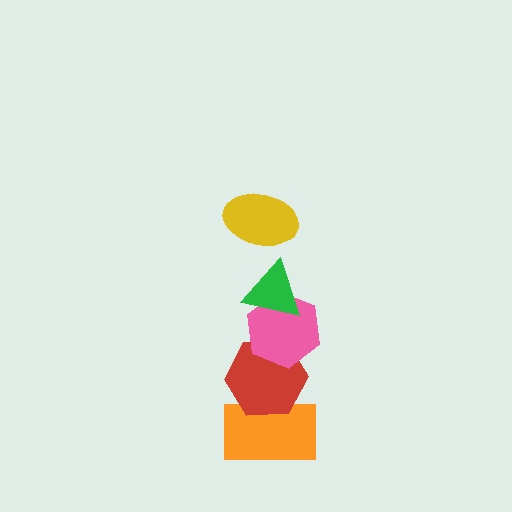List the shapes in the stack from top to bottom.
From top to bottom: the yellow ellipse, the green triangle, the pink hexagon, the red hexagon, the orange rectangle.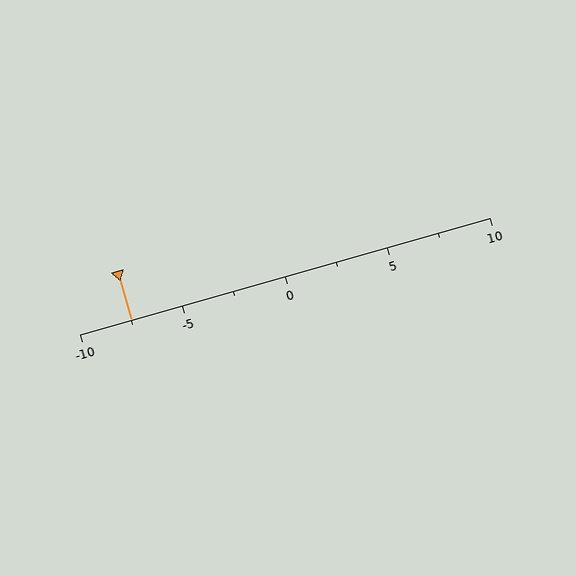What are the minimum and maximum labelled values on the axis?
The axis runs from -10 to 10.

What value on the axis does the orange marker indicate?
The marker indicates approximately -7.5.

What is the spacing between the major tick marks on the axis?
The major ticks are spaced 5 apart.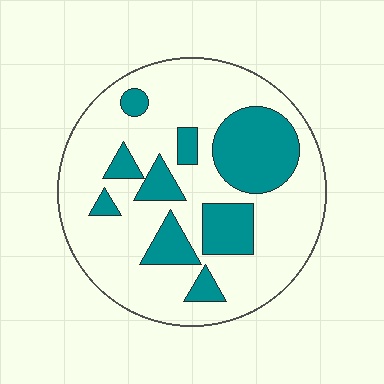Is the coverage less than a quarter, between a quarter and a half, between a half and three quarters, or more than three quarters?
Between a quarter and a half.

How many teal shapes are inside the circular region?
9.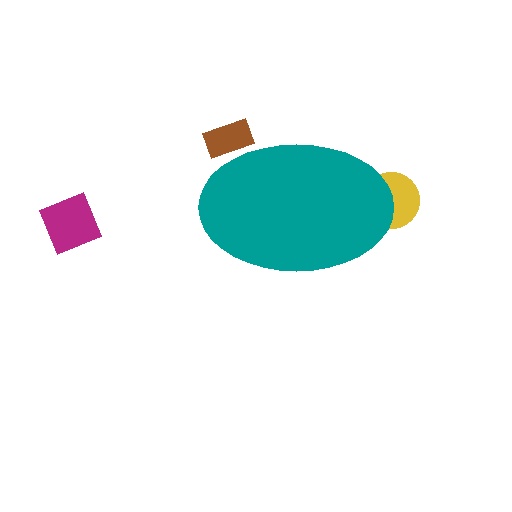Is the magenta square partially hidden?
No, the magenta square is fully visible.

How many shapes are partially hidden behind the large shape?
2 shapes are partially hidden.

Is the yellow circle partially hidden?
Yes, the yellow circle is partially hidden behind the teal ellipse.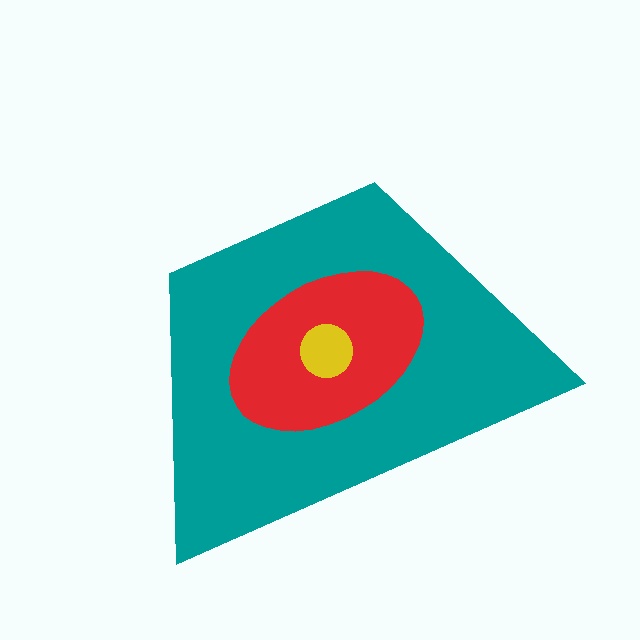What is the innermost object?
The yellow circle.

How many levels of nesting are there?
3.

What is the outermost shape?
The teal trapezoid.